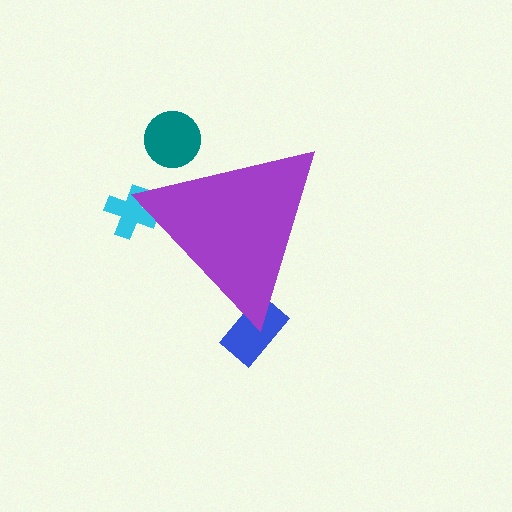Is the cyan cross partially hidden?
Yes, the cyan cross is partially hidden behind the purple triangle.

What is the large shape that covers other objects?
A purple triangle.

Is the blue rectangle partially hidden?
Yes, the blue rectangle is partially hidden behind the purple triangle.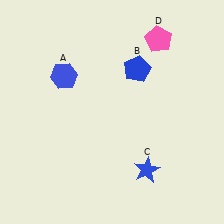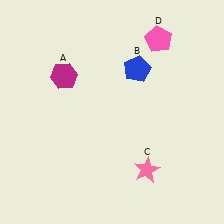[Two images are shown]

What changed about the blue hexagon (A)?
In Image 1, A is blue. In Image 2, it changed to magenta.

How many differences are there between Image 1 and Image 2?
There are 2 differences between the two images.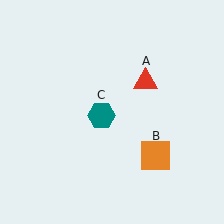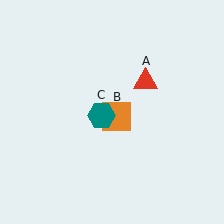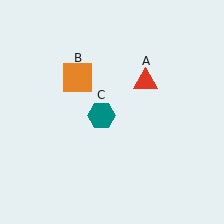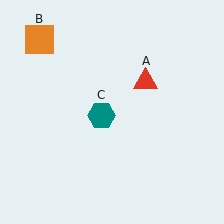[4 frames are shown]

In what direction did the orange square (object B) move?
The orange square (object B) moved up and to the left.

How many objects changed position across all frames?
1 object changed position: orange square (object B).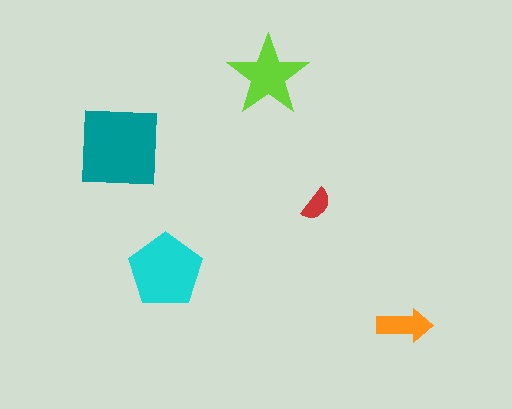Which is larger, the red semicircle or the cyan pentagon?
The cyan pentagon.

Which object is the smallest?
The red semicircle.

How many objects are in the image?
There are 5 objects in the image.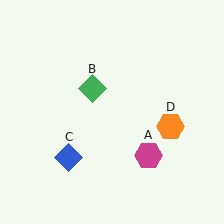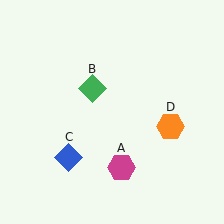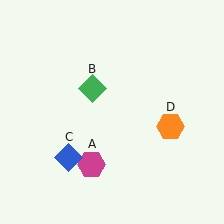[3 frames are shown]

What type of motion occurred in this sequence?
The magenta hexagon (object A) rotated clockwise around the center of the scene.